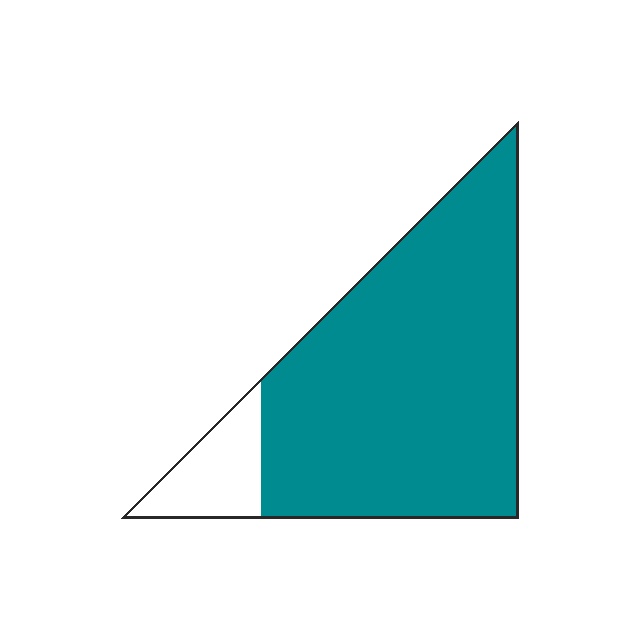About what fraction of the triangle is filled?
About seven eighths (7/8).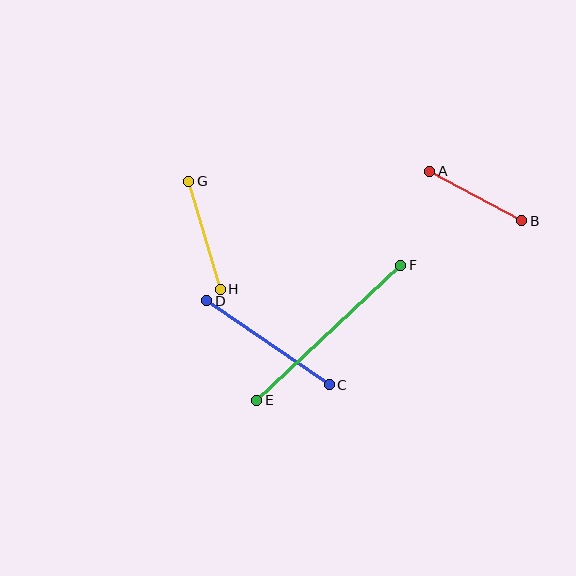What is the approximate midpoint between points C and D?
The midpoint is at approximately (268, 343) pixels.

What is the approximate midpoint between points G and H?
The midpoint is at approximately (204, 235) pixels.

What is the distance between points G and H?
The distance is approximately 113 pixels.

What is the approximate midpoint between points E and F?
The midpoint is at approximately (329, 333) pixels.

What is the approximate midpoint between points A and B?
The midpoint is at approximately (476, 196) pixels.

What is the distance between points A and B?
The distance is approximately 105 pixels.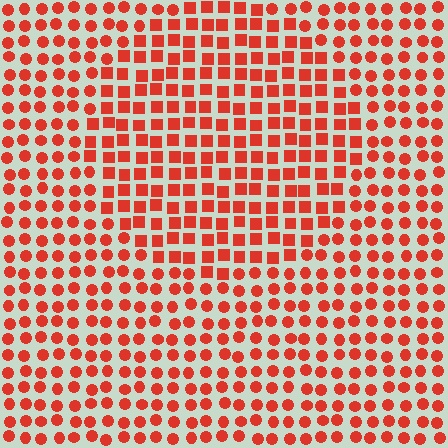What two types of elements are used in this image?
The image uses squares inside the circle region and circles outside it.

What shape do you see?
I see a circle.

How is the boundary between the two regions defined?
The boundary is defined by a change in element shape: squares inside vs. circles outside. All elements share the same color and spacing.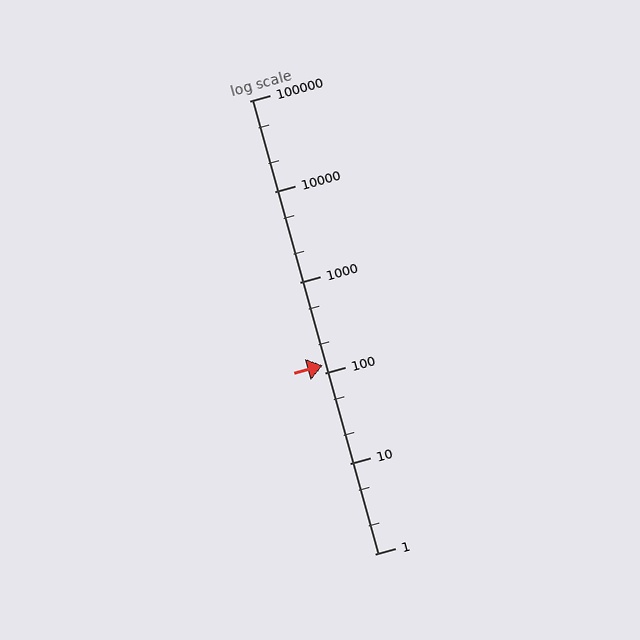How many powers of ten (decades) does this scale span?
The scale spans 5 decades, from 1 to 100000.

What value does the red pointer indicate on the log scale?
The pointer indicates approximately 120.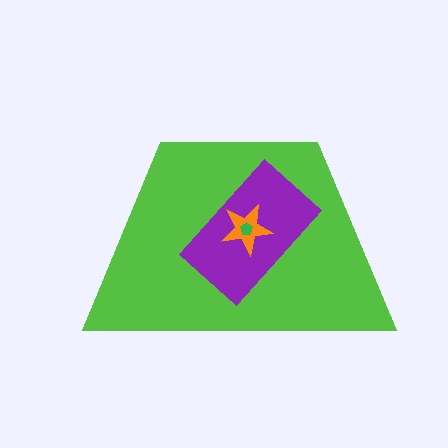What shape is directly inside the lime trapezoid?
The purple rectangle.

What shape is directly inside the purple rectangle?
The orange star.